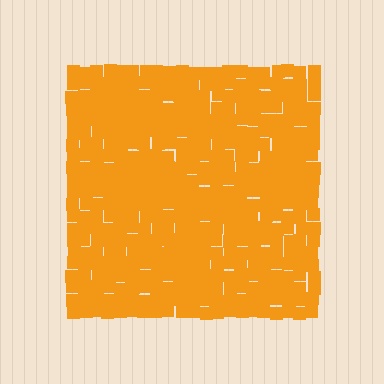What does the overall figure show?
The overall figure shows a square.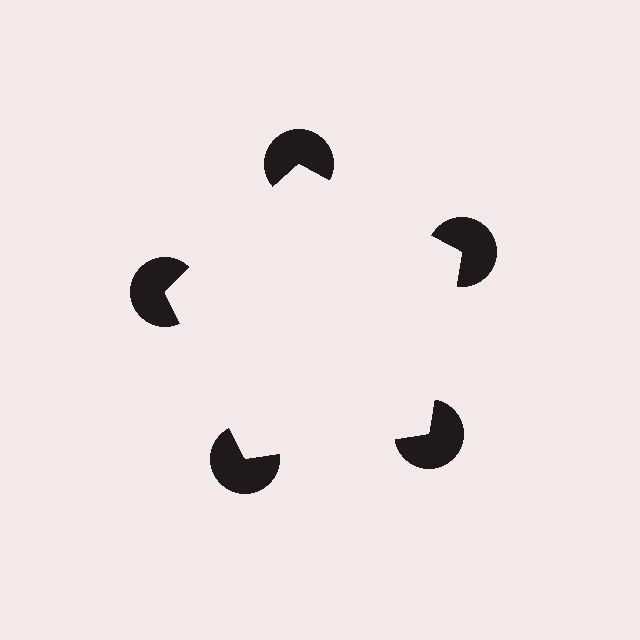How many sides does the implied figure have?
5 sides.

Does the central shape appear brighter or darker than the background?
It typically appears slightly brighter than the background, even though no actual brightness change is drawn.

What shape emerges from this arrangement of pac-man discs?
An illusory pentagon — its edges are inferred from the aligned wedge cuts in the pac-man discs, not physically drawn.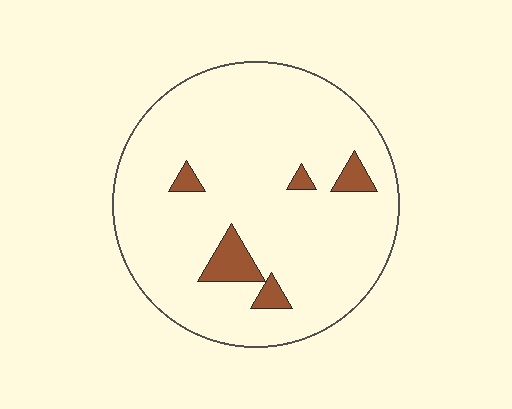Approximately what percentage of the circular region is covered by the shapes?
Approximately 10%.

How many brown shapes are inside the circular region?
5.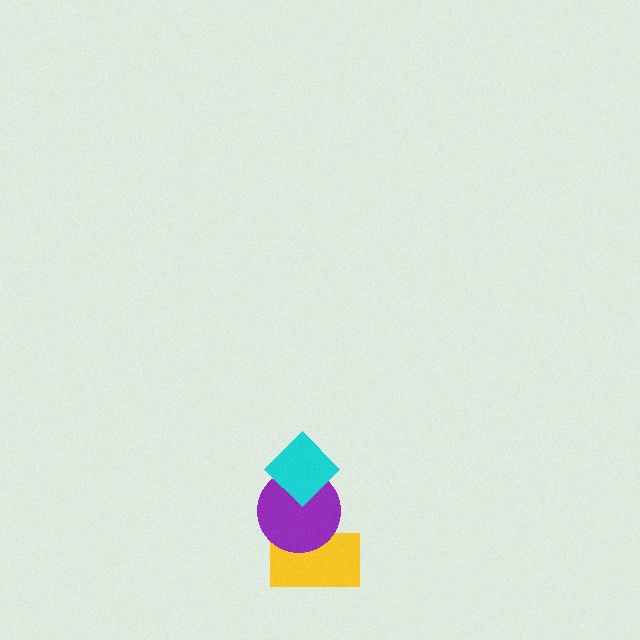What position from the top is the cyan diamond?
The cyan diamond is 1st from the top.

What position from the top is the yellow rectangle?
The yellow rectangle is 3rd from the top.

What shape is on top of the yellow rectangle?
The purple circle is on top of the yellow rectangle.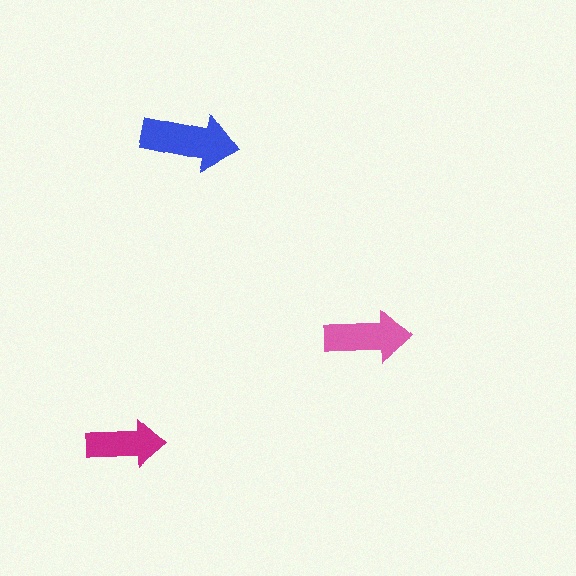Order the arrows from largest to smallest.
the blue one, the pink one, the magenta one.